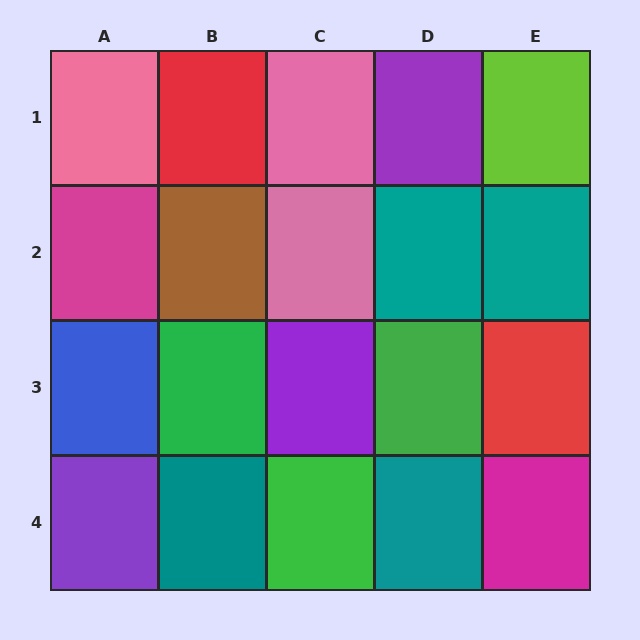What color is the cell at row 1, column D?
Purple.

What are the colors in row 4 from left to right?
Purple, teal, green, teal, magenta.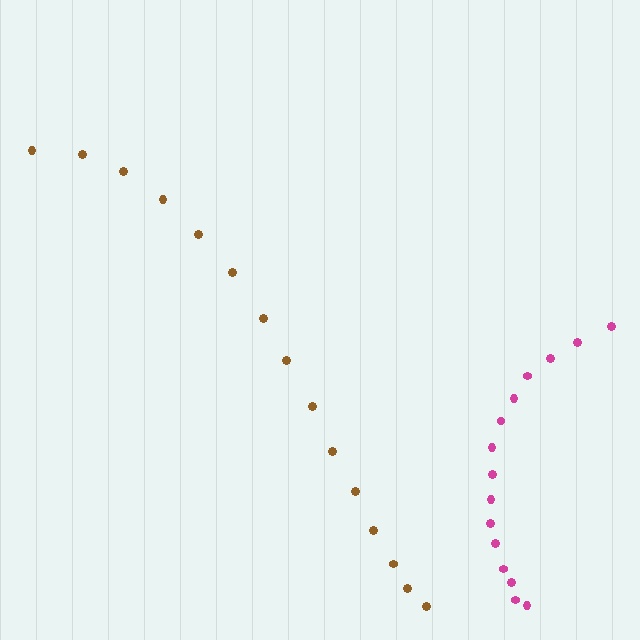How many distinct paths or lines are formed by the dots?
There are 2 distinct paths.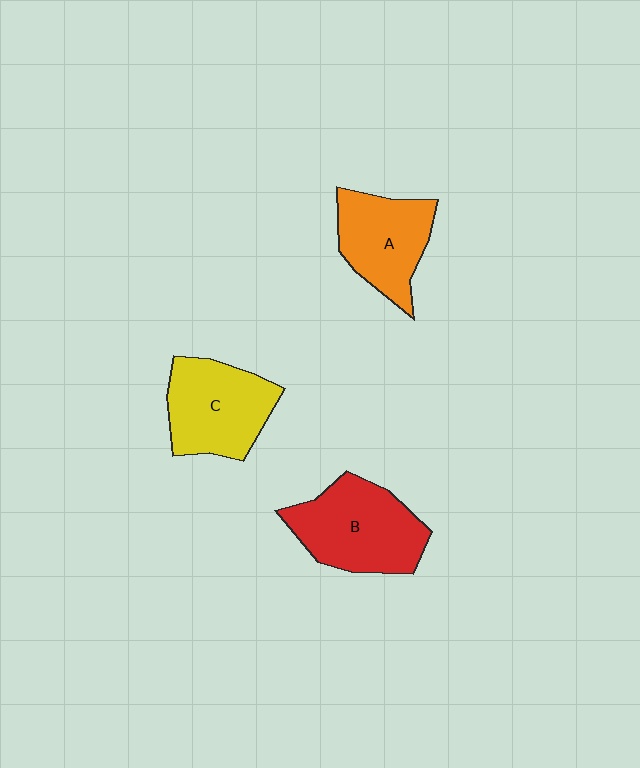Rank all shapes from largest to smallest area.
From largest to smallest: B (red), C (yellow), A (orange).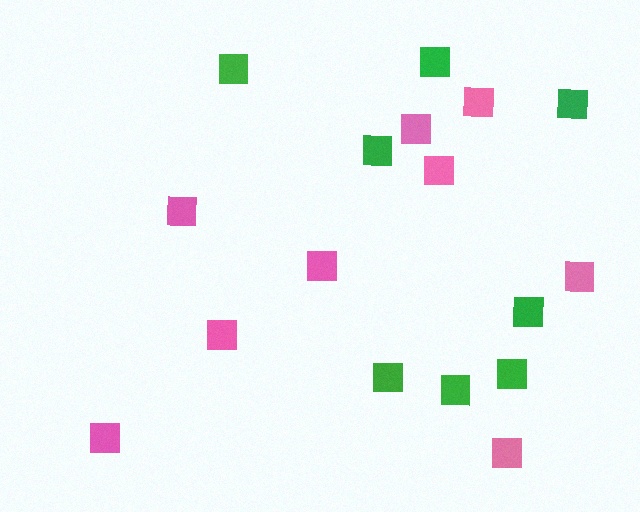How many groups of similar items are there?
There are 2 groups: one group of green squares (8) and one group of pink squares (9).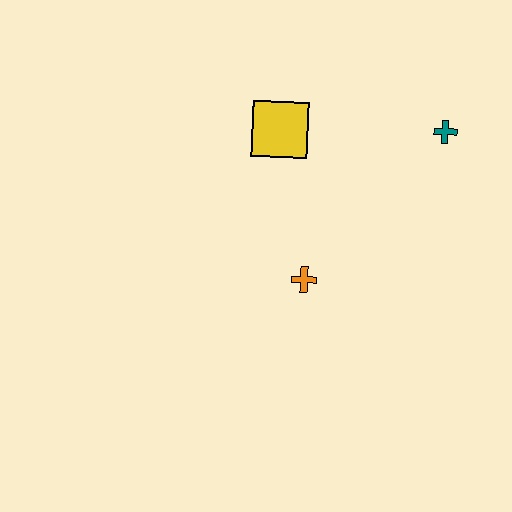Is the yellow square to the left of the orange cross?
Yes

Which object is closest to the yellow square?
The orange cross is closest to the yellow square.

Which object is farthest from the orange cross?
The teal cross is farthest from the orange cross.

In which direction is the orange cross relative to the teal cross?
The orange cross is below the teal cross.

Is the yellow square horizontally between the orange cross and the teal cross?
No